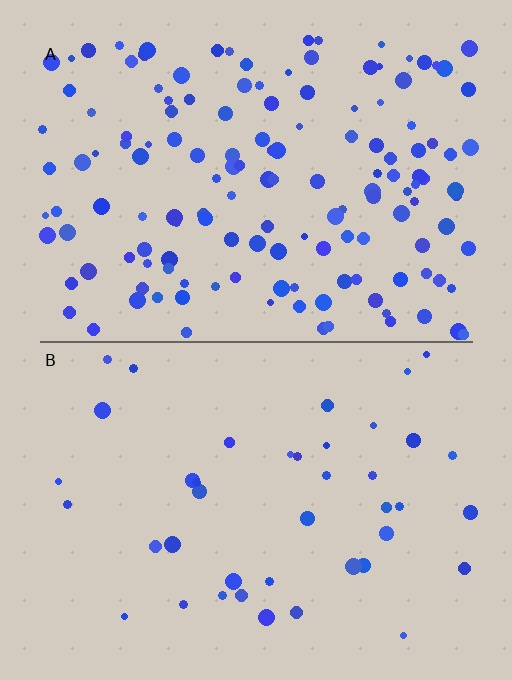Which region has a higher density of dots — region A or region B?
A (the top).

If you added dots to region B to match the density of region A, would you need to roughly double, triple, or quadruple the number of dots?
Approximately quadruple.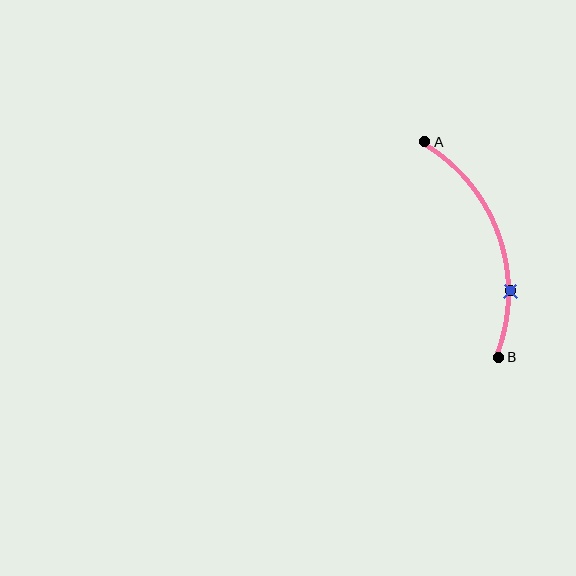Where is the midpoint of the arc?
The arc midpoint is the point on the curve farthest from the straight line joining A and B. It sits to the right of that line.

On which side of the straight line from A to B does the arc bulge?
The arc bulges to the right of the straight line connecting A and B.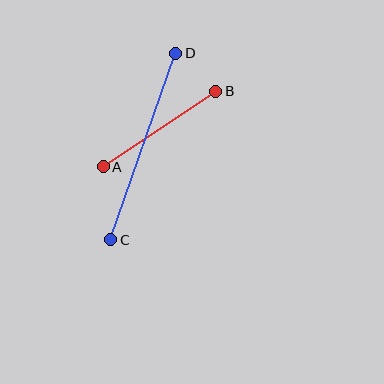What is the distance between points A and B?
The distance is approximately 136 pixels.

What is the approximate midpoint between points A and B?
The midpoint is at approximately (159, 129) pixels.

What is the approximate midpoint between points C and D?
The midpoint is at approximately (143, 146) pixels.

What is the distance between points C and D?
The distance is approximately 198 pixels.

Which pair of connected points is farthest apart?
Points C and D are farthest apart.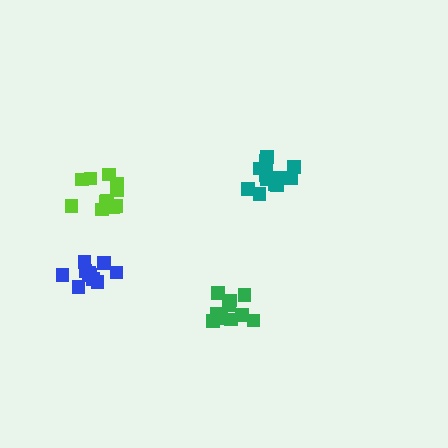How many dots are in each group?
Group 1: 10 dots, Group 2: 13 dots, Group 3: 10 dots, Group 4: 13 dots (46 total).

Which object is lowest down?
The green cluster is bottommost.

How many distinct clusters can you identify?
There are 4 distinct clusters.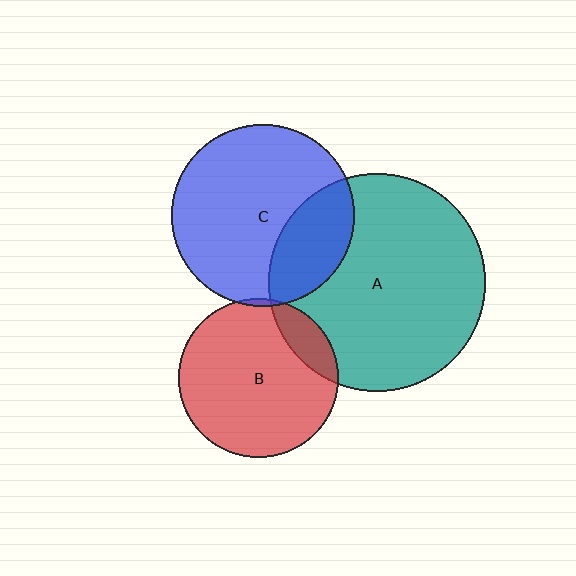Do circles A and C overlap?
Yes.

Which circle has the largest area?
Circle A (teal).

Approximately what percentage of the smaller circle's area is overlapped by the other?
Approximately 25%.